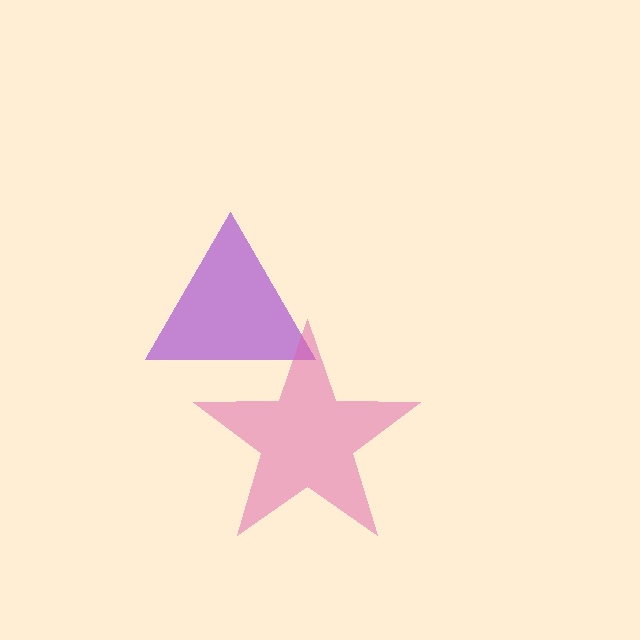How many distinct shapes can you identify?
There are 2 distinct shapes: a purple triangle, a pink star.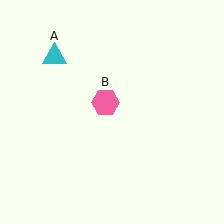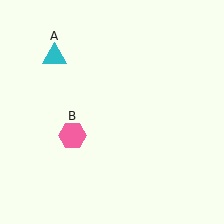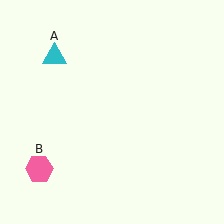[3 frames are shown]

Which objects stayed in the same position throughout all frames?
Cyan triangle (object A) remained stationary.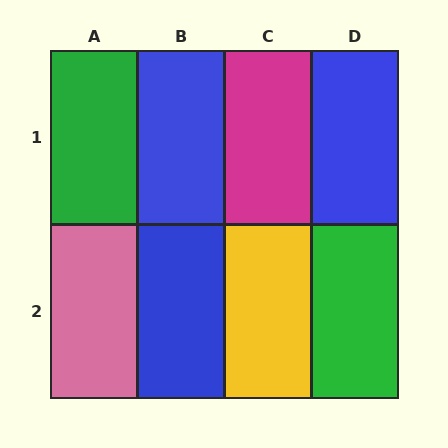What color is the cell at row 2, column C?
Yellow.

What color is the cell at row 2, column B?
Blue.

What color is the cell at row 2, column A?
Pink.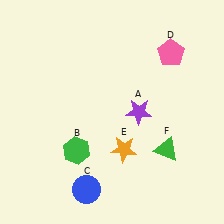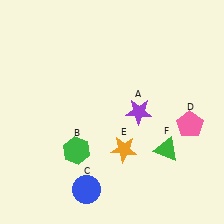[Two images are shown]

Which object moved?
The pink pentagon (D) moved down.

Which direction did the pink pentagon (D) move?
The pink pentagon (D) moved down.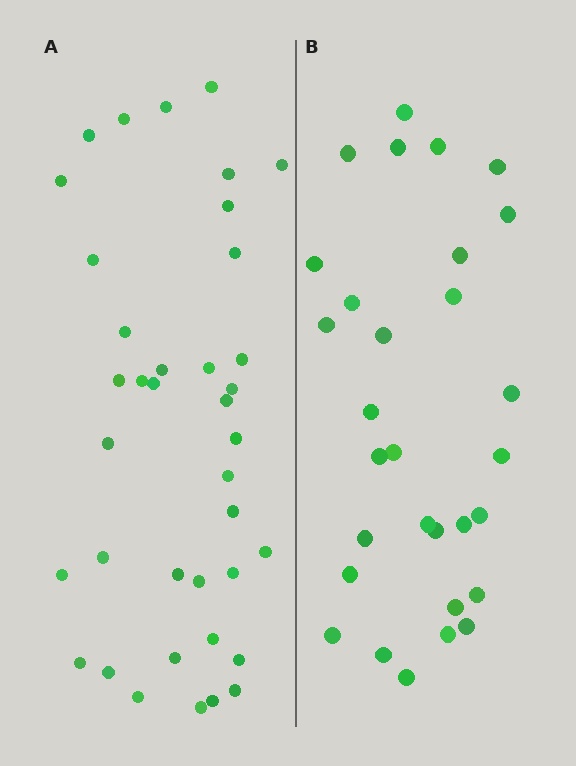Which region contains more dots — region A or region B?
Region A (the left region) has more dots.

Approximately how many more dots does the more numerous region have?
Region A has roughly 8 or so more dots than region B.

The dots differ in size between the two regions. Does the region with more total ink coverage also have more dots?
No. Region B has more total ink coverage because its dots are larger, but region A actually contains more individual dots. Total area can be misleading — the number of items is what matters here.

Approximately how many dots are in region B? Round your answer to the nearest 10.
About 30 dots.